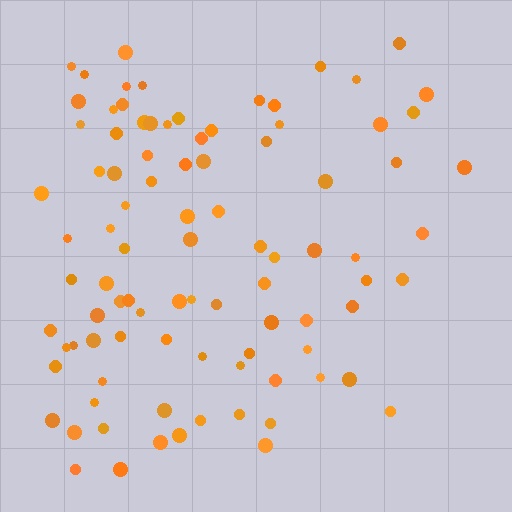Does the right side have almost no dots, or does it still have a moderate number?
Still a moderate number, just noticeably fewer than the left.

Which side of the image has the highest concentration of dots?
The left.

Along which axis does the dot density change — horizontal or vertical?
Horizontal.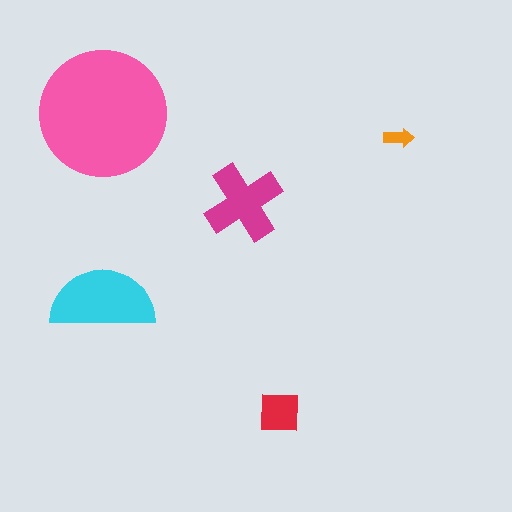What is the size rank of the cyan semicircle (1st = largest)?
2nd.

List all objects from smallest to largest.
The orange arrow, the red square, the magenta cross, the cyan semicircle, the pink circle.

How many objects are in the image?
There are 5 objects in the image.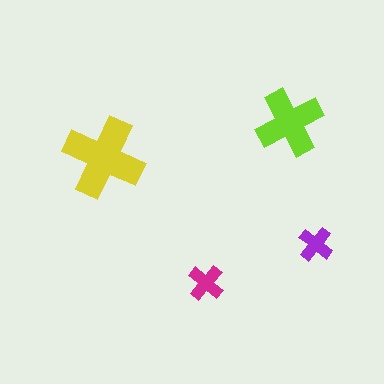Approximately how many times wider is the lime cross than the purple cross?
About 2 times wider.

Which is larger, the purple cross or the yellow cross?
The yellow one.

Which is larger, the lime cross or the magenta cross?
The lime one.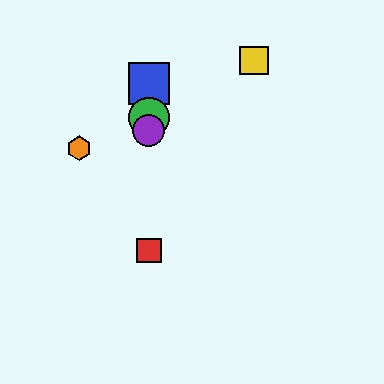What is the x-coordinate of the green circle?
The green circle is at x≈149.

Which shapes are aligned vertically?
The red square, the blue square, the green circle, the purple circle are aligned vertically.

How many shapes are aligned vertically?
4 shapes (the red square, the blue square, the green circle, the purple circle) are aligned vertically.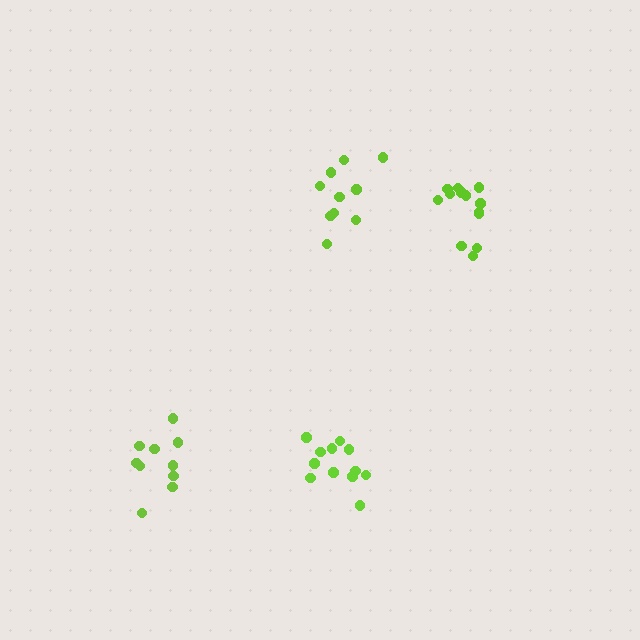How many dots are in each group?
Group 1: 13 dots, Group 2: 10 dots, Group 3: 10 dots, Group 4: 12 dots (45 total).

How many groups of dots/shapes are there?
There are 4 groups.